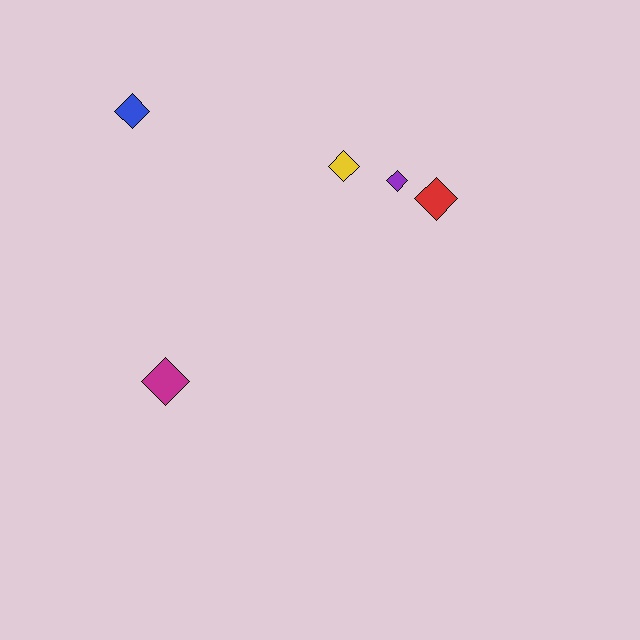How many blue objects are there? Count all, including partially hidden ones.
There is 1 blue object.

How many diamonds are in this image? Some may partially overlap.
There are 5 diamonds.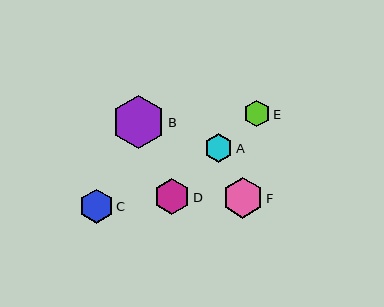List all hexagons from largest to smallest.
From largest to smallest: B, F, D, C, A, E.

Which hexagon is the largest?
Hexagon B is the largest with a size of approximately 53 pixels.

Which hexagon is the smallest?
Hexagon E is the smallest with a size of approximately 27 pixels.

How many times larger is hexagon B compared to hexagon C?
Hexagon B is approximately 1.6 times the size of hexagon C.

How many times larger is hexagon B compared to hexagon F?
Hexagon B is approximately 1.3 times the size of hexagon F.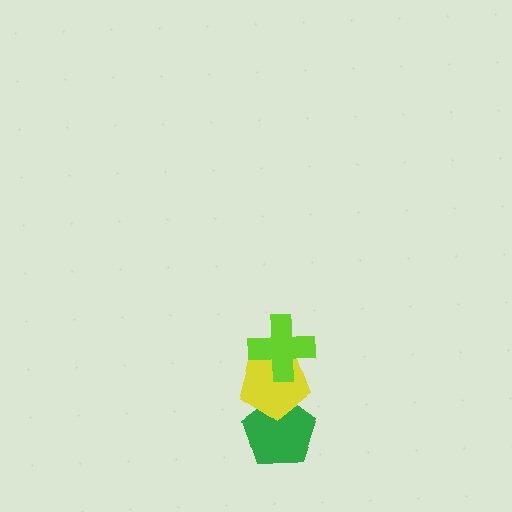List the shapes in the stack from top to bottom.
From top to bottom: the lime cross, the yellow pentagon, the green pentagon.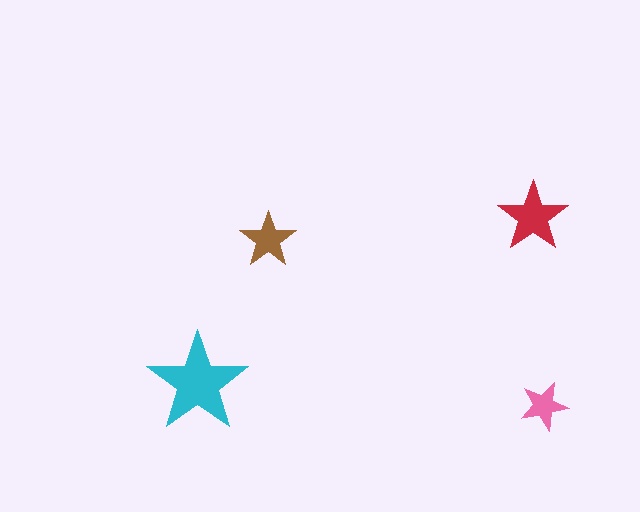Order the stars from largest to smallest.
the cyan one, the red one, the brown one, the pink one.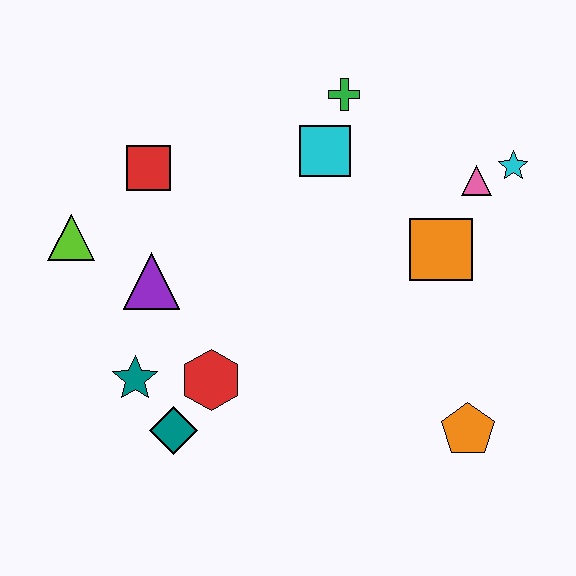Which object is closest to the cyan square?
The green cross is closest to the cyan square.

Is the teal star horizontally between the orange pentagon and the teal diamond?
No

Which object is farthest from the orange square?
The lime triangle is farthest from the orange square.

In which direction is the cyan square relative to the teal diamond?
The cyan square is above the teal diamond.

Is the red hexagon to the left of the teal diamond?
No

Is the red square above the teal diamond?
Yes